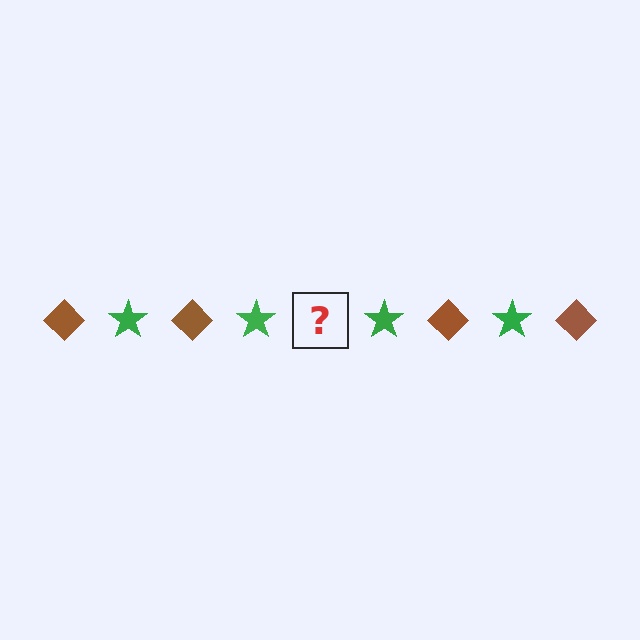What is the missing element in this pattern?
The missing element is a brown diamond.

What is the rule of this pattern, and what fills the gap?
The rule is that the pattern alternates between brown diamond and green star. The gap should be filled with a brown diamond.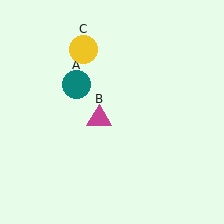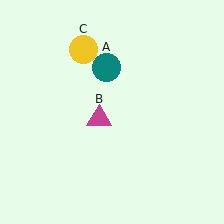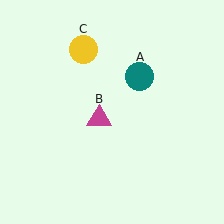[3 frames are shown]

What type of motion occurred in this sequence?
The teal circle (object A) rotated clockwise around the center of the scene.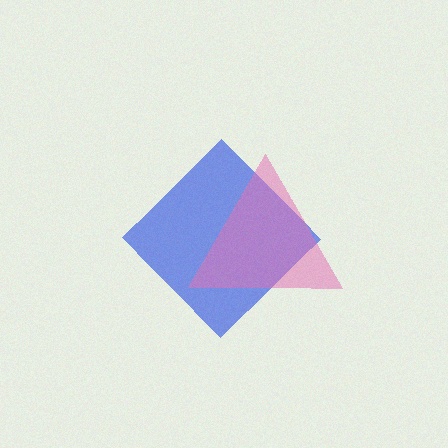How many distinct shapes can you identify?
There are 2 distinct shapes: a blue diamond, a pink triangle.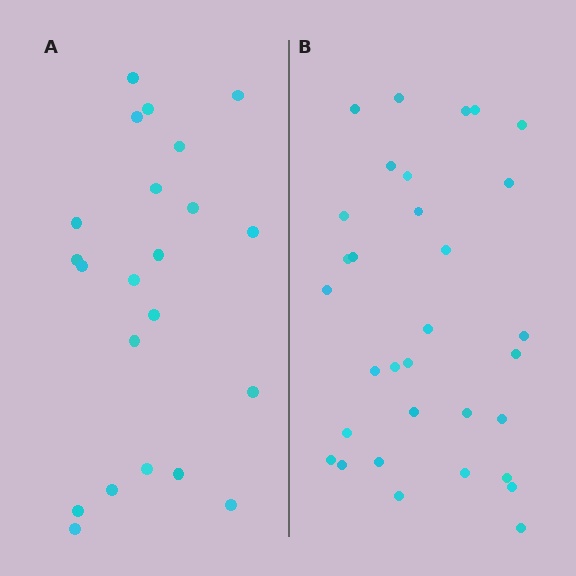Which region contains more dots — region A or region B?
Region B (the right region) has more dots.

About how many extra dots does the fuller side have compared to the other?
Region B has roughly 10 or so more dots than region A.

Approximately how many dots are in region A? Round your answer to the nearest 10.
About 20 dots. (The exact count is 22, which rounds to 20.)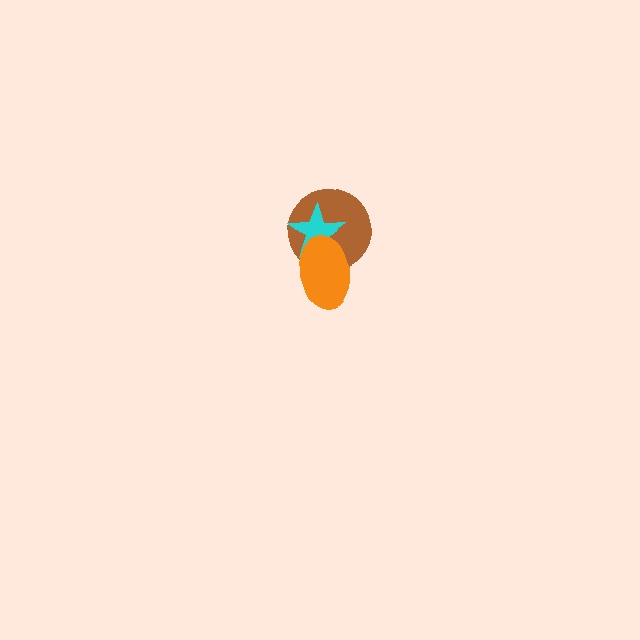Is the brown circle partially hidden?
Yes, it is partially covered by another shape.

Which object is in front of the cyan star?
The orange ellipse is in front of the cyan star.